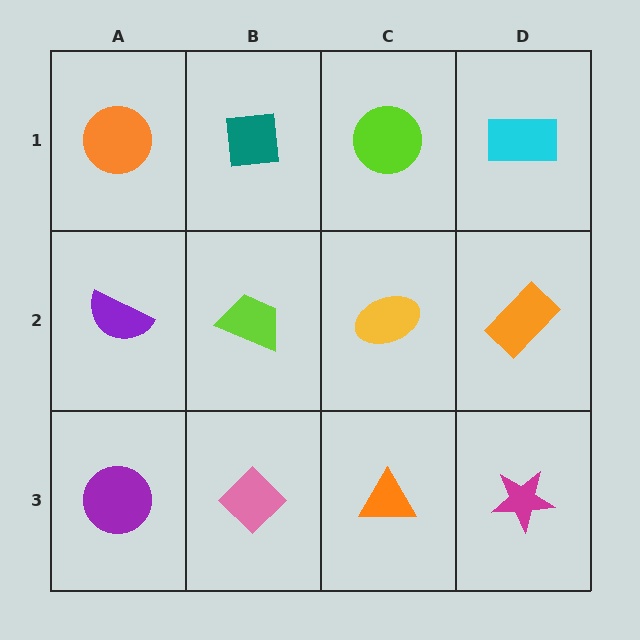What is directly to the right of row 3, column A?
A pink diamond.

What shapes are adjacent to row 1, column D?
An orange rectangle (row 2, column D), a lime circle (row 1, column C).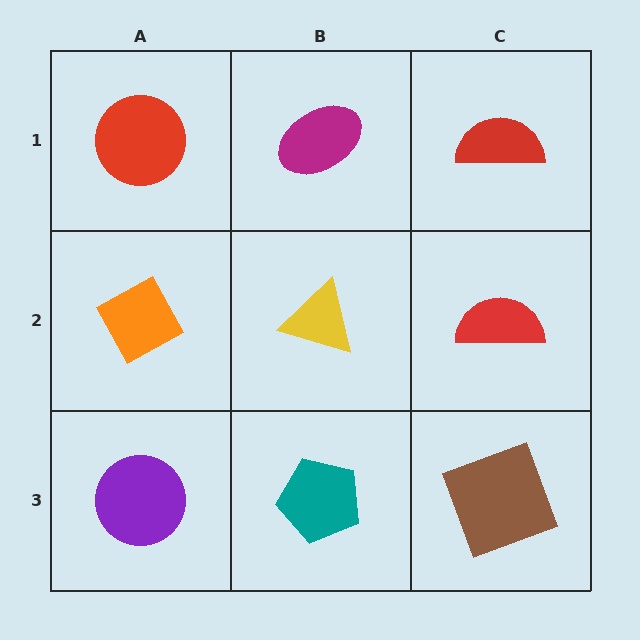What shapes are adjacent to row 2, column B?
A magenta ellipse (row 1, column B), a teal pentagon (row 3, column B), an orange diamond (row 2, column A), a red semicircle (row 2, column C).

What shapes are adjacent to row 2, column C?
A red semicircle (row 1, column C), a brown square (row 3, column C), a yellow triangle (row 2, column B).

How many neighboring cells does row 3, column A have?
2.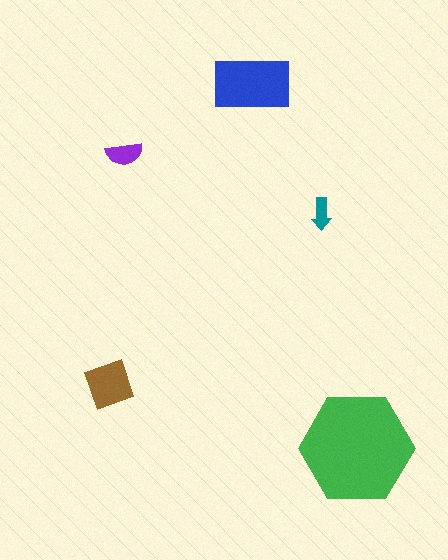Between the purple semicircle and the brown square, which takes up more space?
The brown square.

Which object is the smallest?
The teal arrow.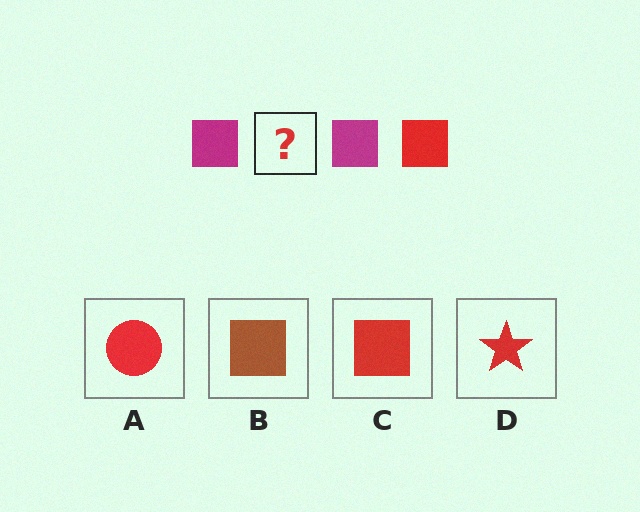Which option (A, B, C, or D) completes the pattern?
C.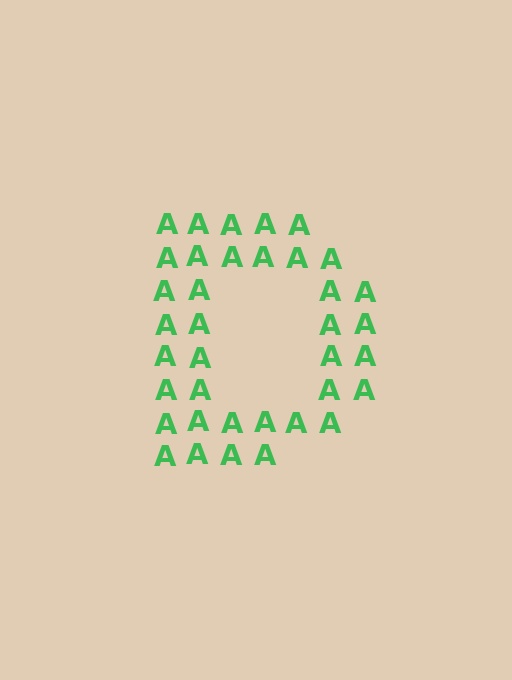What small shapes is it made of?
It is made of small letter A's.